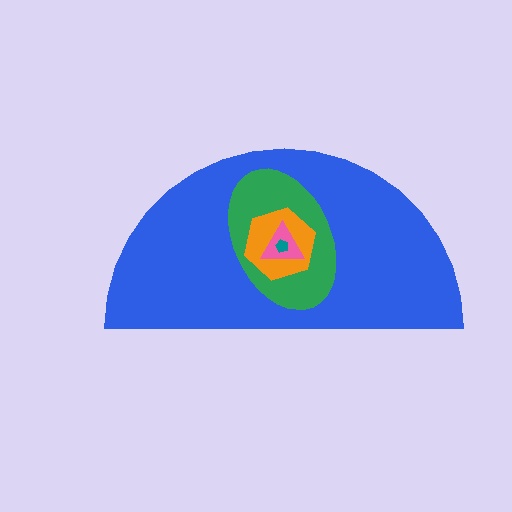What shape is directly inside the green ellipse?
The orange hexagon.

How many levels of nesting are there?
5.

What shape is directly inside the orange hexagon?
The pink triangle.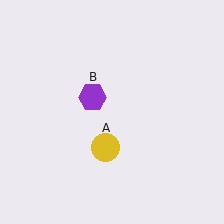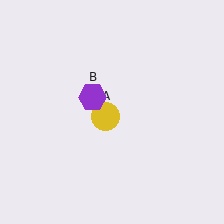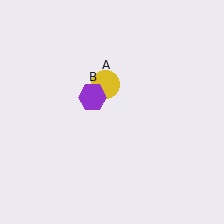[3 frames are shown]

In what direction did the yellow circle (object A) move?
The yellow circle (object A) moved up.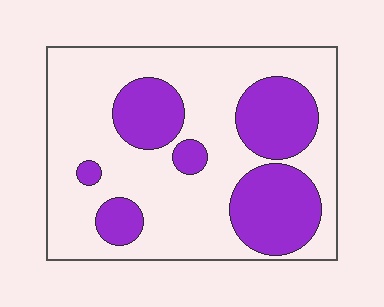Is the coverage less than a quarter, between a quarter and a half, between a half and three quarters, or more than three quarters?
Between a quarter and a half.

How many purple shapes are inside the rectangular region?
6.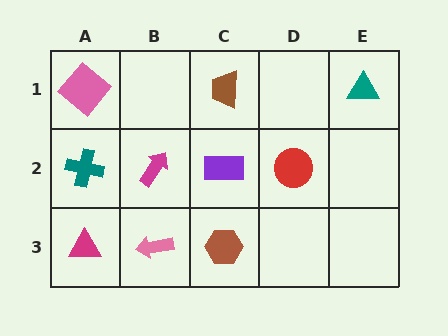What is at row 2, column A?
A teal cross.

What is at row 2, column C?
A purple rectangle.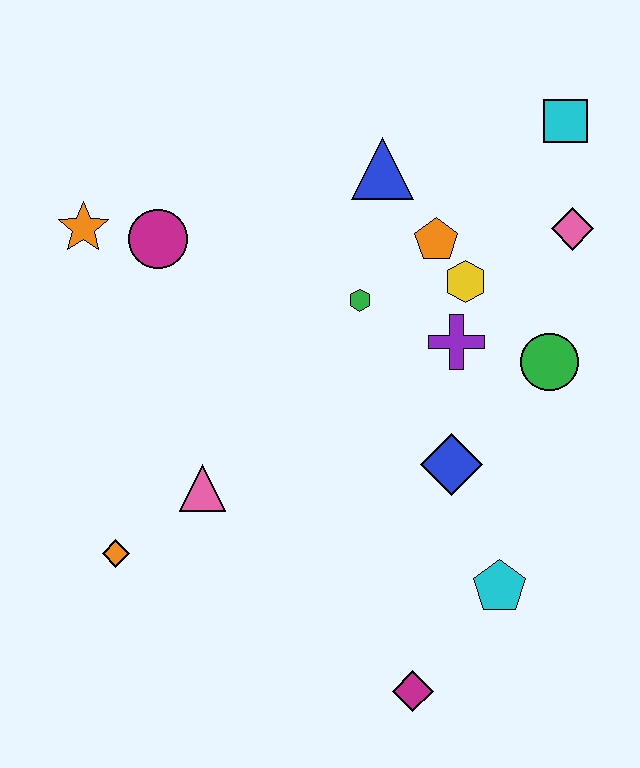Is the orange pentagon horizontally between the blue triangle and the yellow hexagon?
Yes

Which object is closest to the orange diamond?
The pink triangle is closest to the orange diamond.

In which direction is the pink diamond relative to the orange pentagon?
The pink diamond is to the right of the orange pentagon.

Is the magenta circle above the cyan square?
No